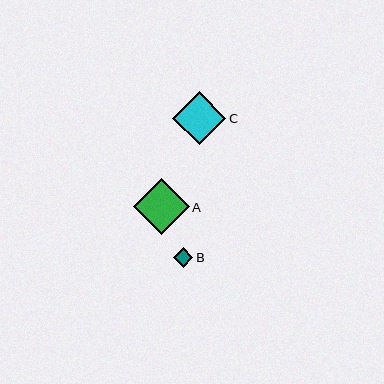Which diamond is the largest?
Diamond A is the largest with a size of approximately 56 pixels.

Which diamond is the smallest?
Diamond B is the smallest with a size of approximately 19 pixels.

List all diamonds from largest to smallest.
From largest to smallest: A, C, B.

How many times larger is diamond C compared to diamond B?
Diamond C is approximately 2.7 times the size of diamond B.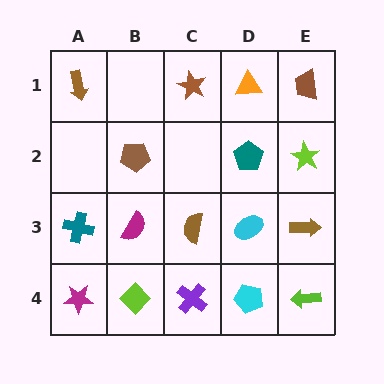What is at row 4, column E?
A lime arrow.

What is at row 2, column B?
A brown pentagon.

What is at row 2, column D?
A teal pentagon.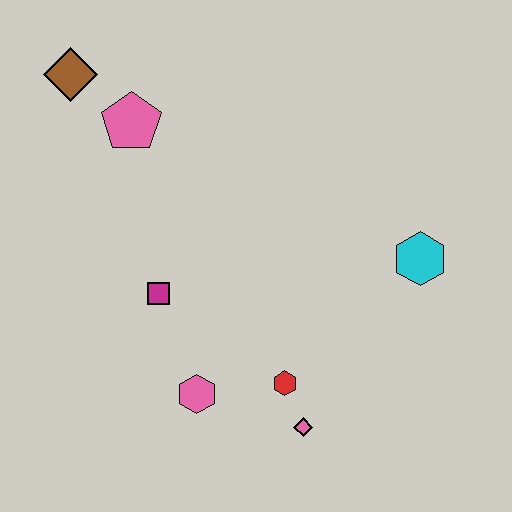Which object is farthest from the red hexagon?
The brown diamond is farthest from the red hexagon.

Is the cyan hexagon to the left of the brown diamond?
No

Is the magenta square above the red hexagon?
Yes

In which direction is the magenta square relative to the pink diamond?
The magenta square is to the left of the pink diamond.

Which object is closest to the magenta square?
The pink hexagon is closest to the magenta square.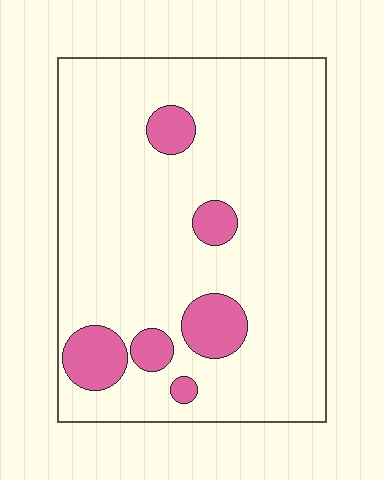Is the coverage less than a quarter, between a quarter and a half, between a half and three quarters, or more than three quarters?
Less than a quarter.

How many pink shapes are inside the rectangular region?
6.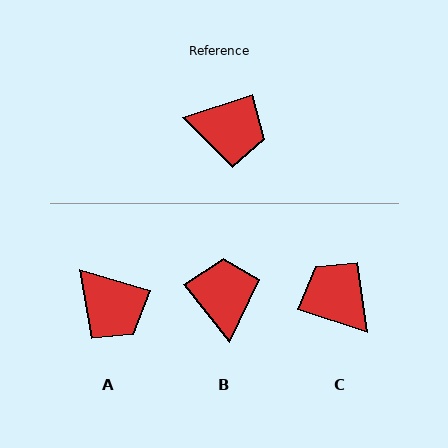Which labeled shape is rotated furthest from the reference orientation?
C, about 144 degrees away.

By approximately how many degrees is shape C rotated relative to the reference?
Approximately 144 degrees counter-clockwise.